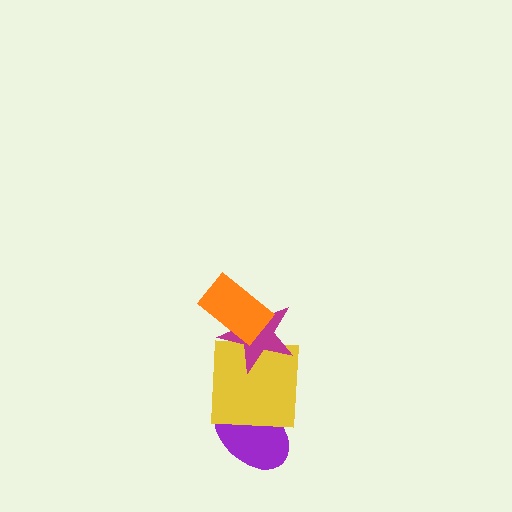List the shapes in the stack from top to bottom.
From top to bottom: the orange rectangle, the magenta star, the yellow square, the purple ellipse.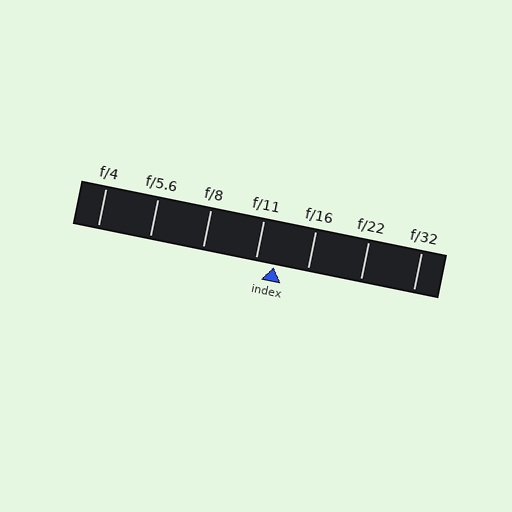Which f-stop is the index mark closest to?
The index mark is closest to f/11.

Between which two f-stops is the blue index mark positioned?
The index mark is between f/11 and f/16.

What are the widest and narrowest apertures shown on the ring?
The widest aperture shown is f/4 and the narrowest is f/32.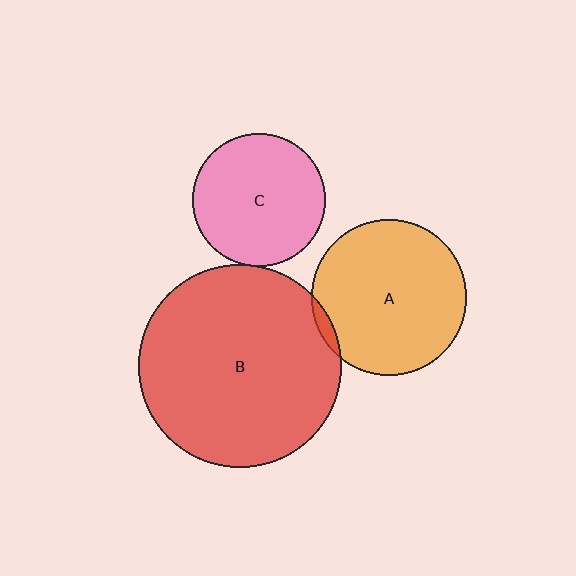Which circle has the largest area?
Circle B (red).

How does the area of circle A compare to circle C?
Approximately 1.4 times.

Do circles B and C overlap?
Yes.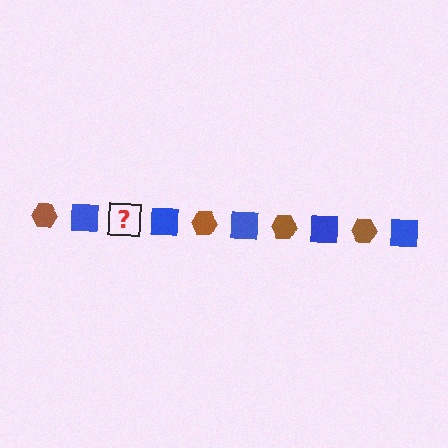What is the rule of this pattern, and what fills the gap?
The rule is that the pattern alternates between brown hexagon and blue square. The gap should be filled with a brown hexagon.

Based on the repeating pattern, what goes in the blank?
The blank should be a brown hexagon.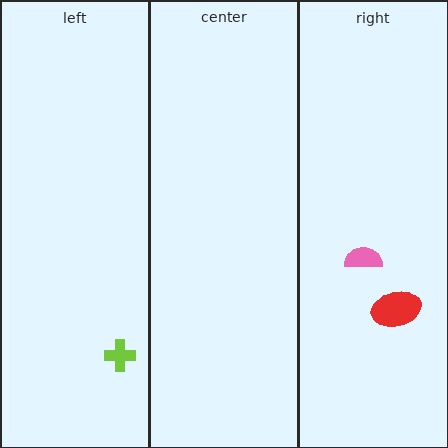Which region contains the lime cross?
The left region.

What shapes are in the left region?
The lime cross.